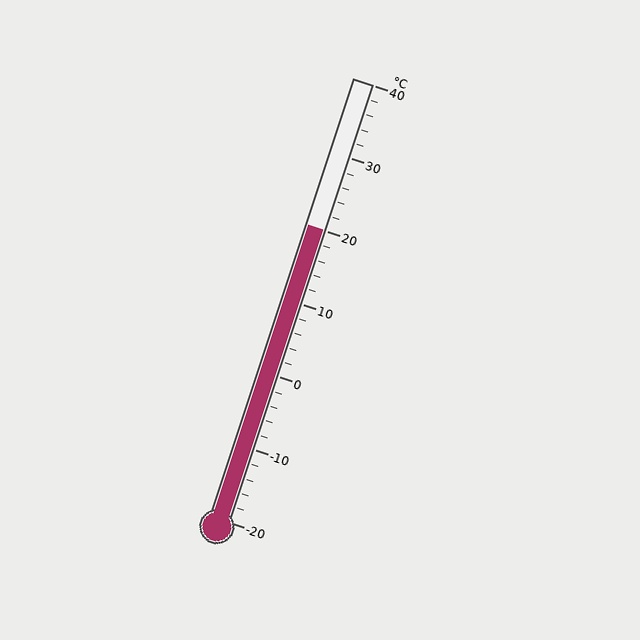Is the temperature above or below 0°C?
The temperature is above 0°C.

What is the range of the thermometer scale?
The thermometer scale ranges from -20°C to 40°C.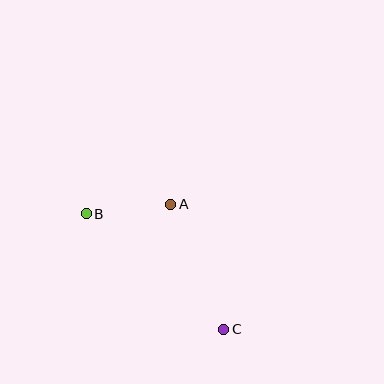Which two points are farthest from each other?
Points B and C are farthest from each other.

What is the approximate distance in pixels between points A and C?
The distance between A and C is approximately 136 pixels.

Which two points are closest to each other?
Points A and B are closest to each other.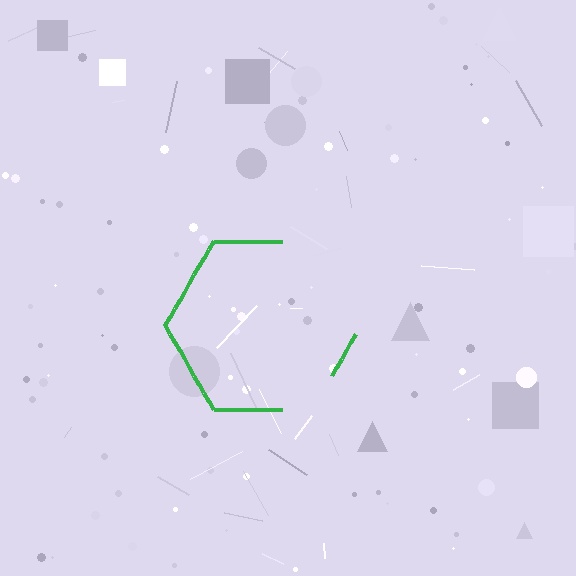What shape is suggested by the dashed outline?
The dashed outline suggests a hexagon.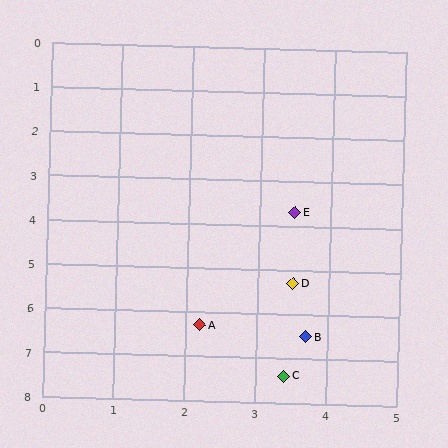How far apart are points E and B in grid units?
Points E and B are about 2.8 grid units apart.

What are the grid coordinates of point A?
Point A is at approximately (2.2, 6.3).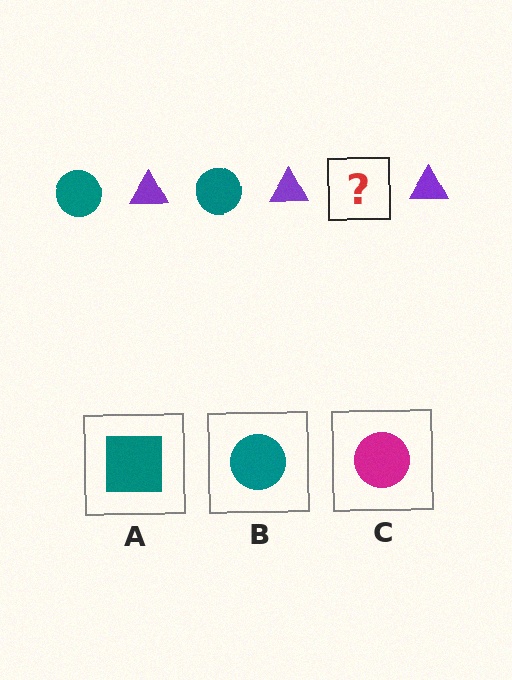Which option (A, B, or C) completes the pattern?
B.